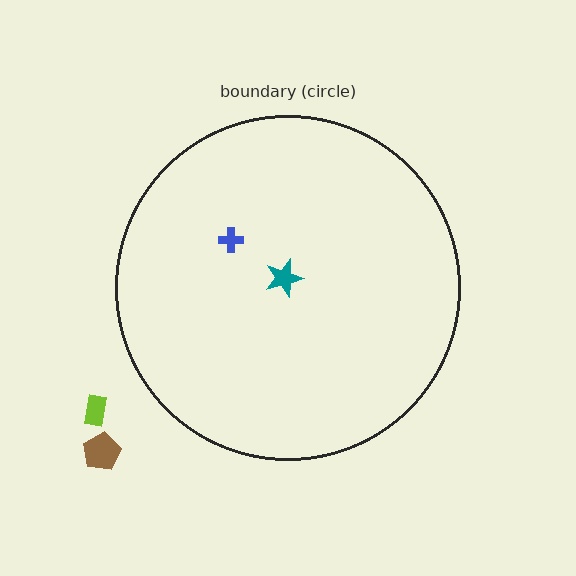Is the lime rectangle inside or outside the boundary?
Outside.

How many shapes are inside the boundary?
2 inside, 2 outside.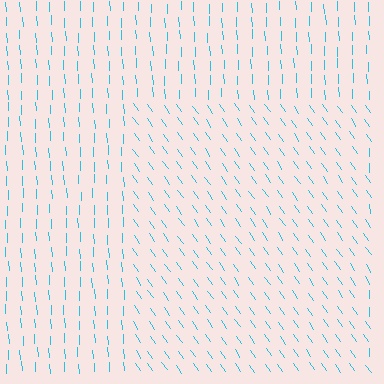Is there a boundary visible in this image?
Yes, there is a texture boundary formed by a change in line orientation.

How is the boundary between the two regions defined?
The boundary is defined purely by a change in line orientation (approximately 32 degrees difference). All lines are the same color and thickness.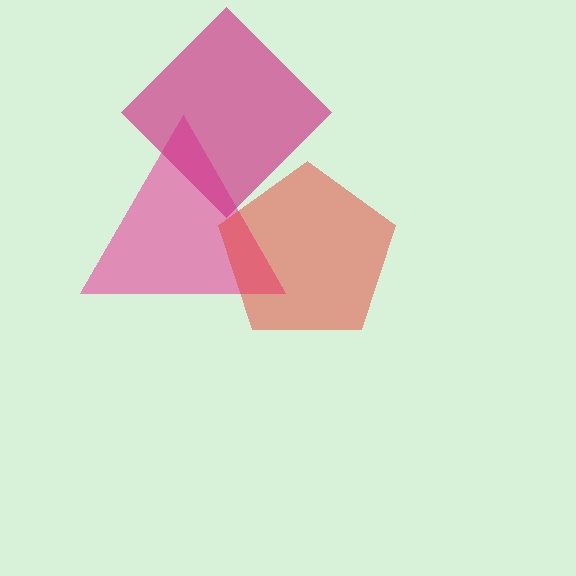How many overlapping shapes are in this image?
There are 3 overlapping shapes in the image.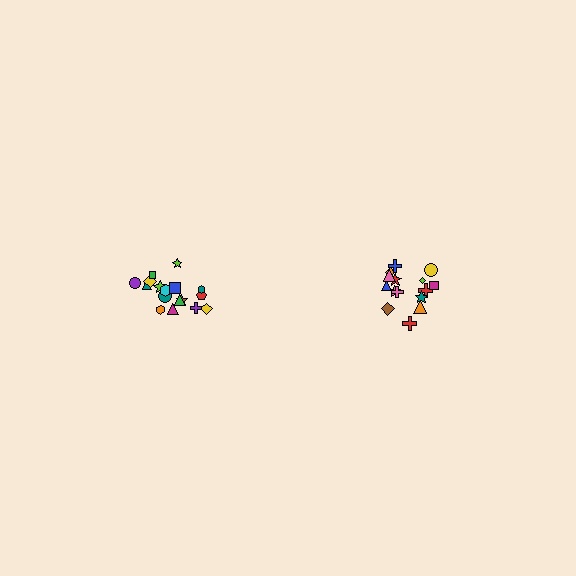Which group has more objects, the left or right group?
The left group.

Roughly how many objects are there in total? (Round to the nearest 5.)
Roughly 35 objects in total.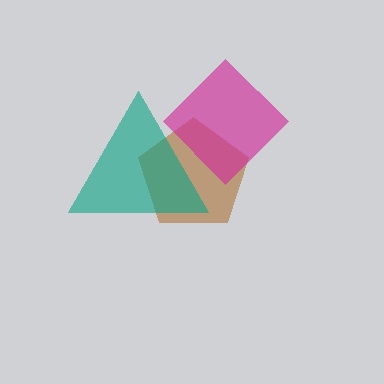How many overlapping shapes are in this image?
There are 3 overlapping shapes in the image.